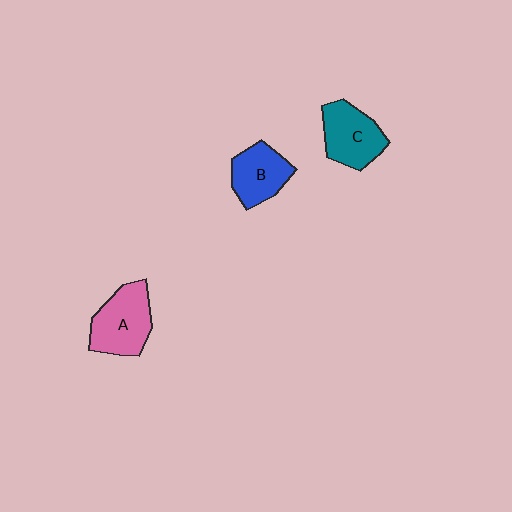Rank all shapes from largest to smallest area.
From largest to smallest: A (pink), C (teal), B (blue).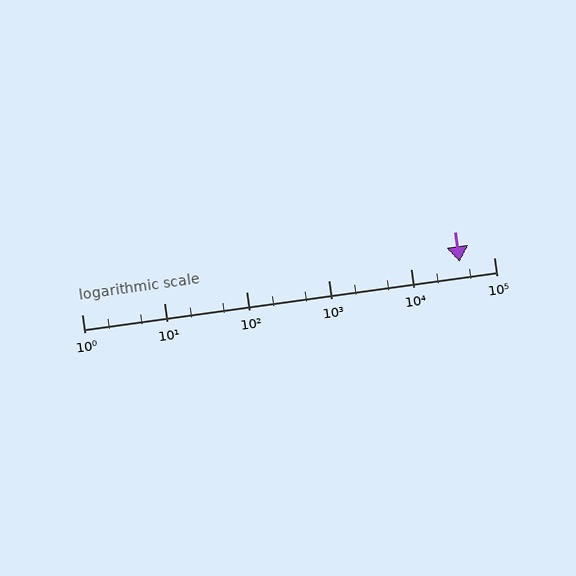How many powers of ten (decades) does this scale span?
The scale spans 5 decades, from 1 to 100000.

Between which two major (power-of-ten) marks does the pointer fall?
The pointer is between 10000 and 100000.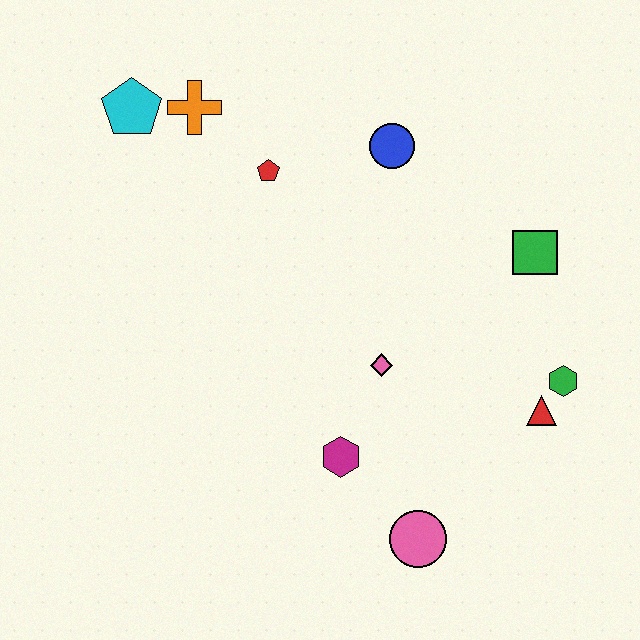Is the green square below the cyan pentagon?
Yes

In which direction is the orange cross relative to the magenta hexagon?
The orange cross is above the magenta hexagon.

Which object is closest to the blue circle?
The red pentagon is closest to the blue circle.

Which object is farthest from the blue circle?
The pink circle is farthest from the blue circle.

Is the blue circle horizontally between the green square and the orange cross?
Yes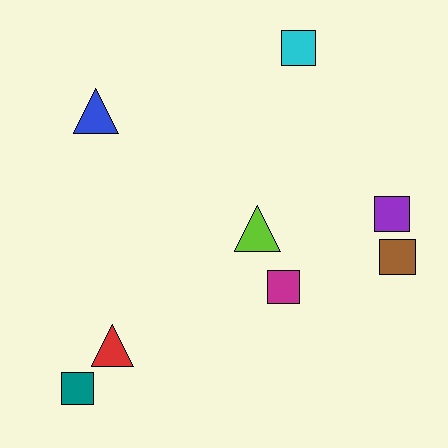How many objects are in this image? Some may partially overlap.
There are 8 objects.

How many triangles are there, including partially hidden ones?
There are 3 triangles.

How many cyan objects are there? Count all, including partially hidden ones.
There is 1 cyan object.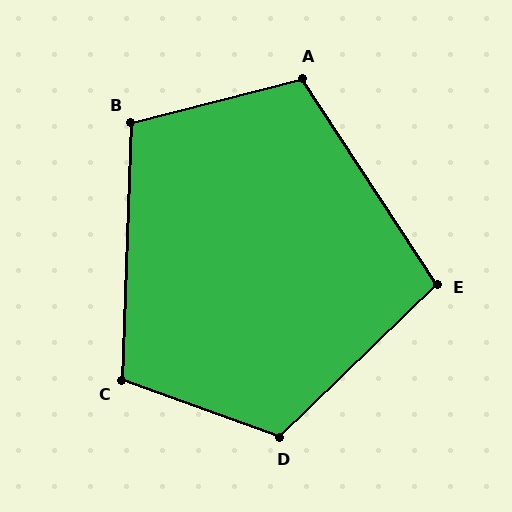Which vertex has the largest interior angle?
D, at approximately 116 degrees.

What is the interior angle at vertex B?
Approximately 106 degrees (obtuse).